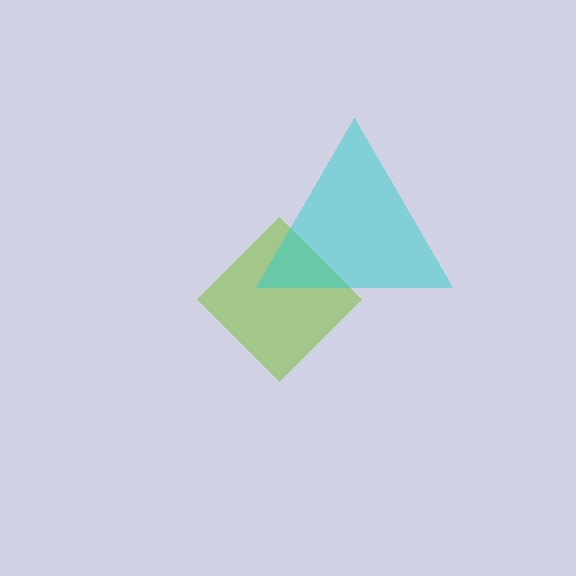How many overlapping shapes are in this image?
There are 2 overlapping shapes in the image.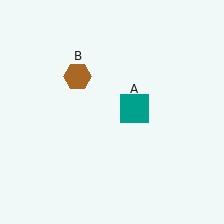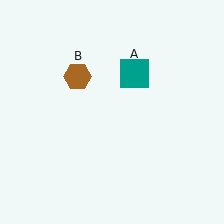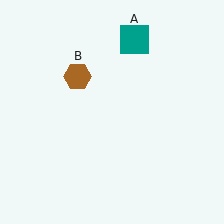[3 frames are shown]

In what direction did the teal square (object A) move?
The teal square (object A) moved up.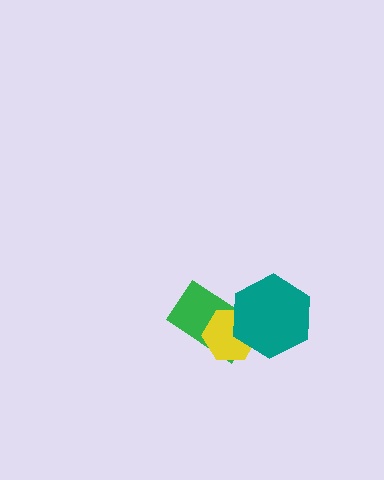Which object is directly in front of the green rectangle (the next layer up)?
The yellow hexagon is directly in front of the green rectangle.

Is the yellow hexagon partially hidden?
Yes, it is partially covered by another shape.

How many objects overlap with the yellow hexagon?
2 objects overlap with the yellow hexagon.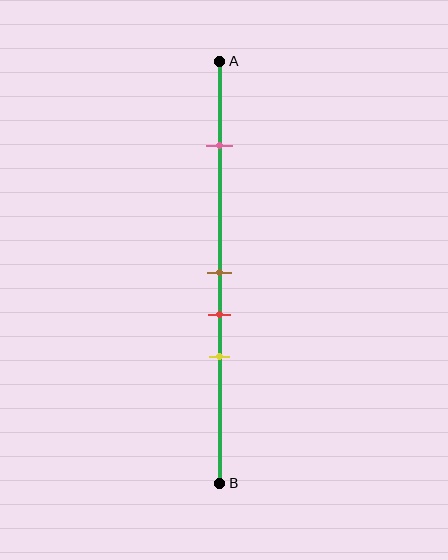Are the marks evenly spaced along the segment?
No, the marks are not evenly spaced.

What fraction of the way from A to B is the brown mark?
The brown mark is approximately 50% (0.5) of the way from A to B.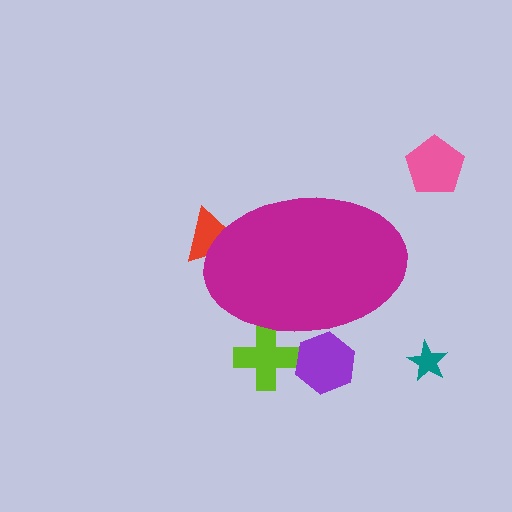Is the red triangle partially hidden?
Yes, the red triangle is partially hidden behind the magenta ellipse.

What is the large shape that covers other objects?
A magenta ellipse.